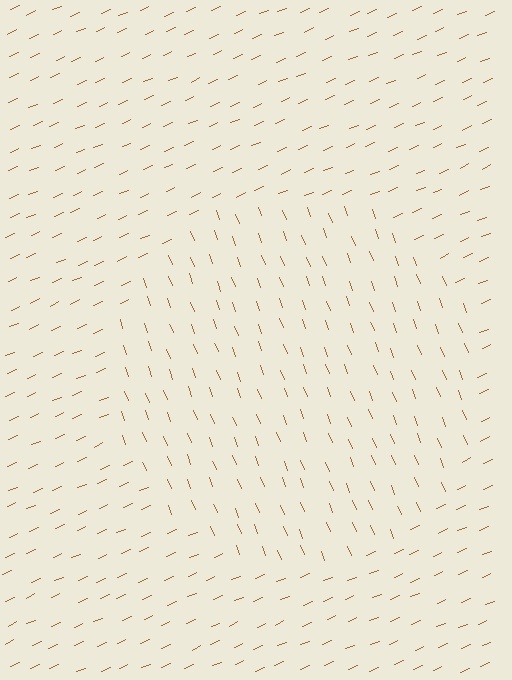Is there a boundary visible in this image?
Yes, there is a texture boundary formed by a change in line orientation.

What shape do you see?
I see a circle.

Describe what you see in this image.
The image is filled with small brown line segments. A circle region in the image has lines oriented differently from the surrounding lines, creating a visible texture boundary.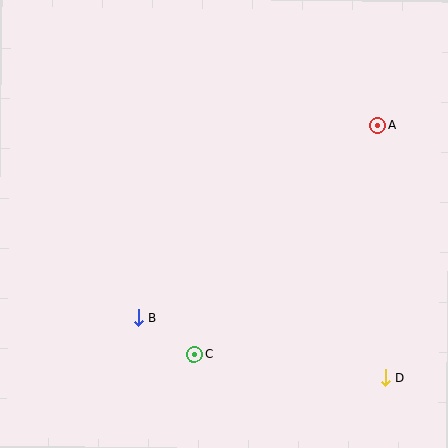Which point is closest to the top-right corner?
Point A is closest to the top-right corner.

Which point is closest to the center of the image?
Point B at (138, 318) is closest to the center.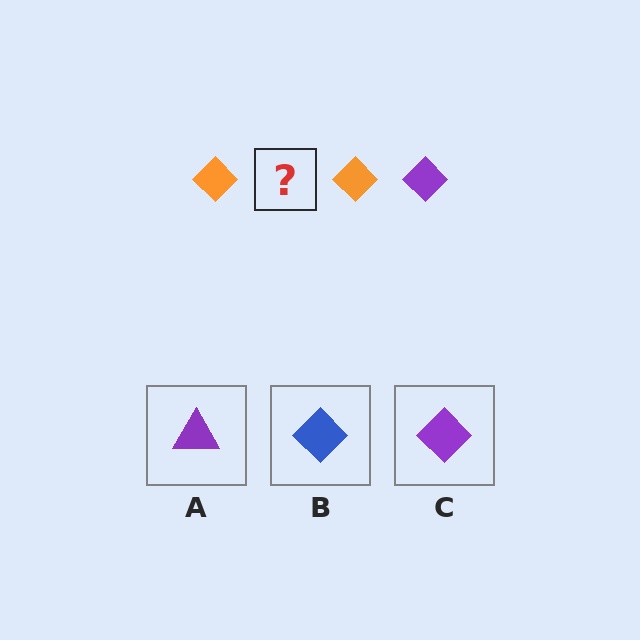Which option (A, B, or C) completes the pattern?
C.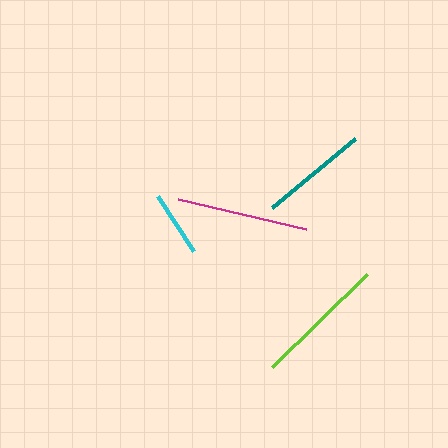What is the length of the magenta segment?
The magenta segment is approximately 132 pixels long.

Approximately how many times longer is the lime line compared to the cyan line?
The lime line is approximately 2.0 times the length of the cyan line.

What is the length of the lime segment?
The lime segment is approximately 133 pixels long.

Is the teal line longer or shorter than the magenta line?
The magenta line is longer than the teal line.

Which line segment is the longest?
The lime line is the longest at approximately 133 pixels.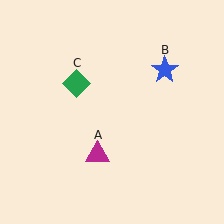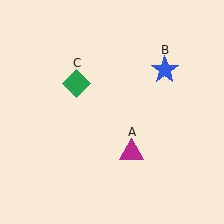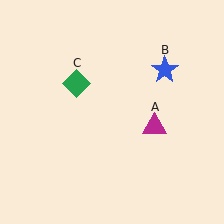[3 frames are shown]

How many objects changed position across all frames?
1 object changed position: magenta triangle (object A).